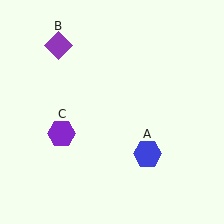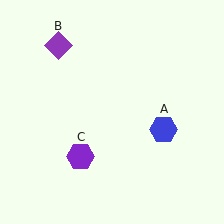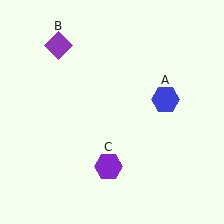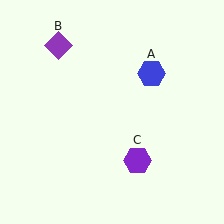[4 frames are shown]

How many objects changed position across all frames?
2 objects changed position: blue hexagon (object A), purple hexagon (object C).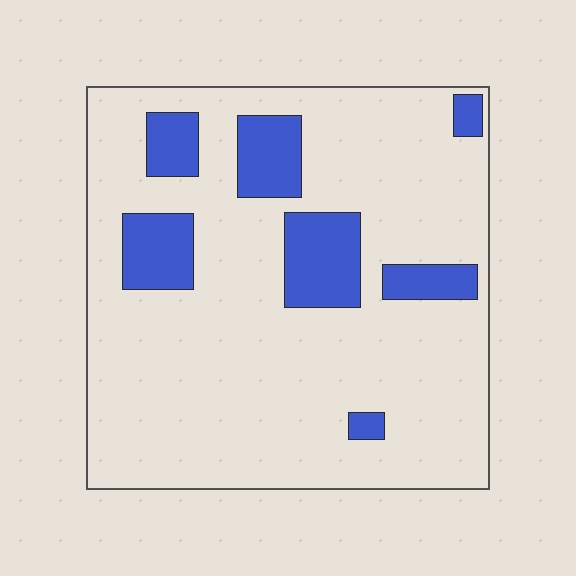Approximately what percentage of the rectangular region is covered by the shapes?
Approximately 15%.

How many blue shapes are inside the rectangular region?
7.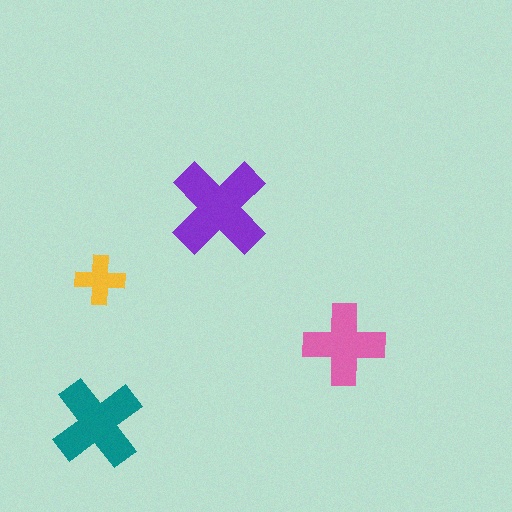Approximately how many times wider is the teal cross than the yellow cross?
About 2 times wider.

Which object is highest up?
The purple cross is topmost.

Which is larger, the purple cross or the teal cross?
The purple one.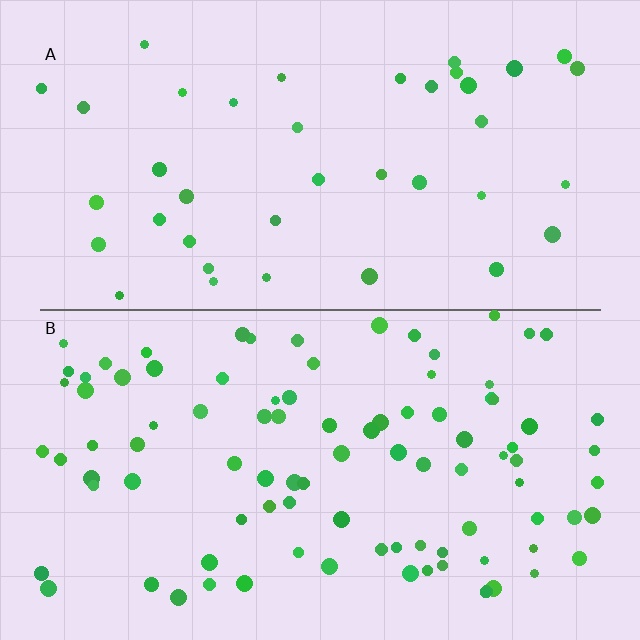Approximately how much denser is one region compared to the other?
Approximately 2.4× — region B over region A.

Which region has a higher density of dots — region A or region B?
B (the bottom).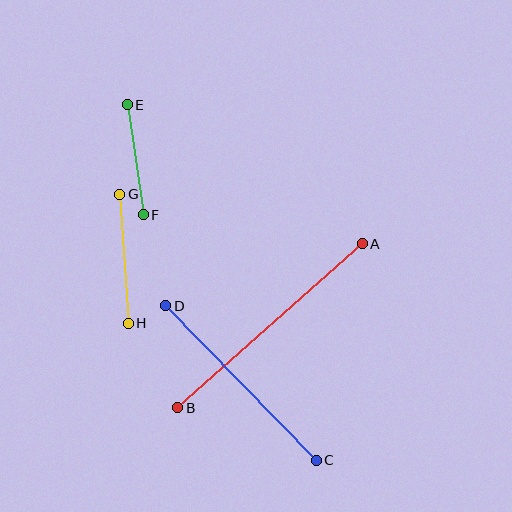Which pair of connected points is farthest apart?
Points A and B are farthest apart.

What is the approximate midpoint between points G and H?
The midpoint is at approximately (124, 259) pixels.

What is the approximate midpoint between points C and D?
The midpoint is at approximately (241, 383) pixels.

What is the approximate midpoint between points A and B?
The midpoint is at approximately (270, 326) pixels.